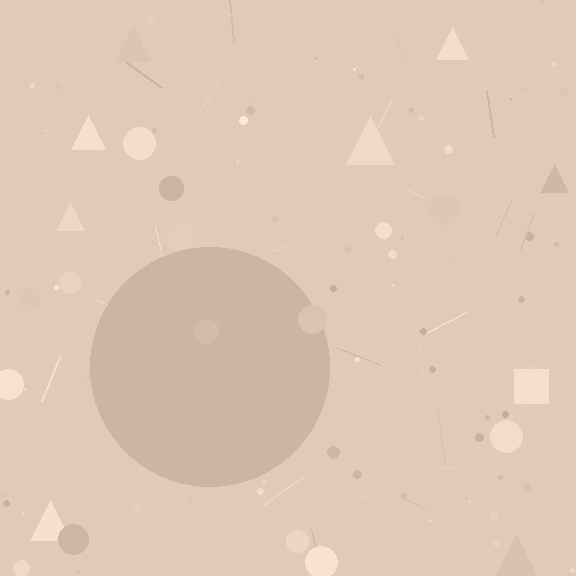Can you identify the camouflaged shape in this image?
The camouflaged shape is a circle.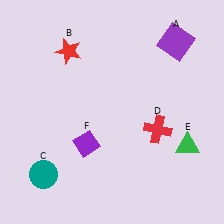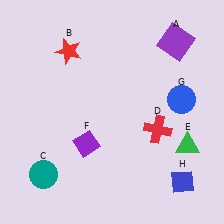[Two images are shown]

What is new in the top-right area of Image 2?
A blue circle (G) was added in the top-right area of Image 2.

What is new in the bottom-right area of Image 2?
A blue diamond (H) was added in the bottom-right area of Image 2.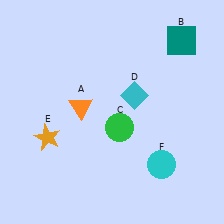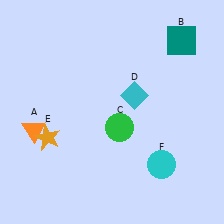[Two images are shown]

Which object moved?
The orange triangle (A) moved left.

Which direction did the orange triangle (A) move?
The orange triangle (A) moved left.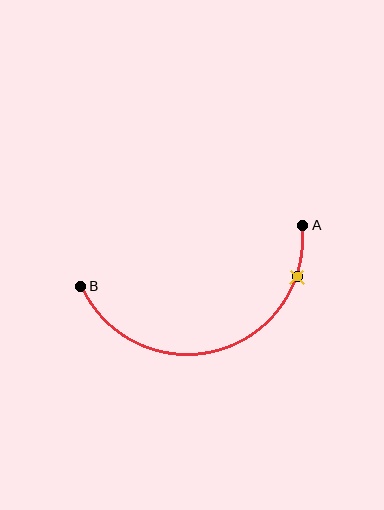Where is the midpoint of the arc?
The arc midpoint is the point on the curve farthest from the straight line joining A and B. It sits below that line.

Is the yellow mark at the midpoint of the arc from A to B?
No. The yellow mark lies on the arc but is closer to endpoint A. The arc midpoint would be at the point on the curve equidistant along the arc from both A and B.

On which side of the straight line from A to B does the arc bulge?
The arc bulges below the straight line connecting A and B.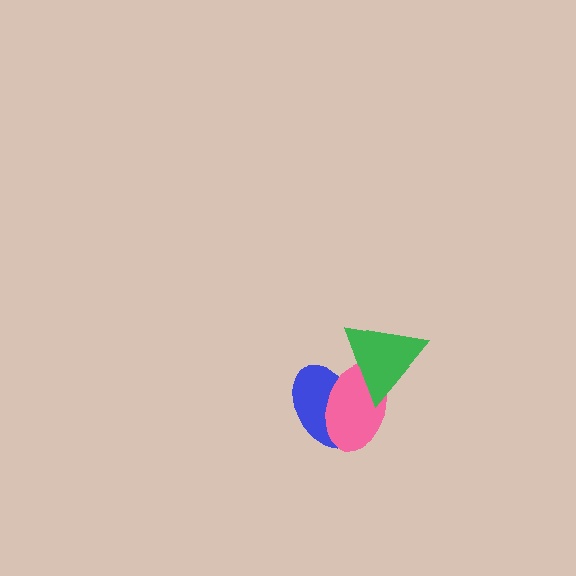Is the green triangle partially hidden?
No, no other shape covers it.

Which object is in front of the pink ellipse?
The green triangle is in front of the pink ellipse.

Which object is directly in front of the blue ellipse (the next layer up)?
The pink ellipse is directly in front of the blue ellipse.